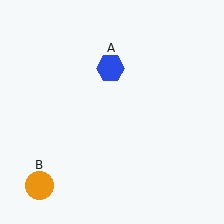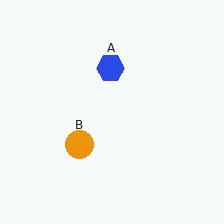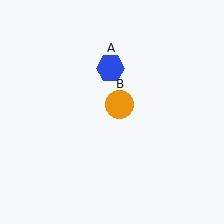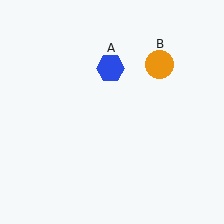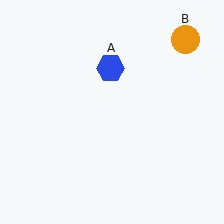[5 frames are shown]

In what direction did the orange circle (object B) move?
The orange circle (object B) moved up and to the right.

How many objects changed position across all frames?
1 object changed position: orange circle (object B).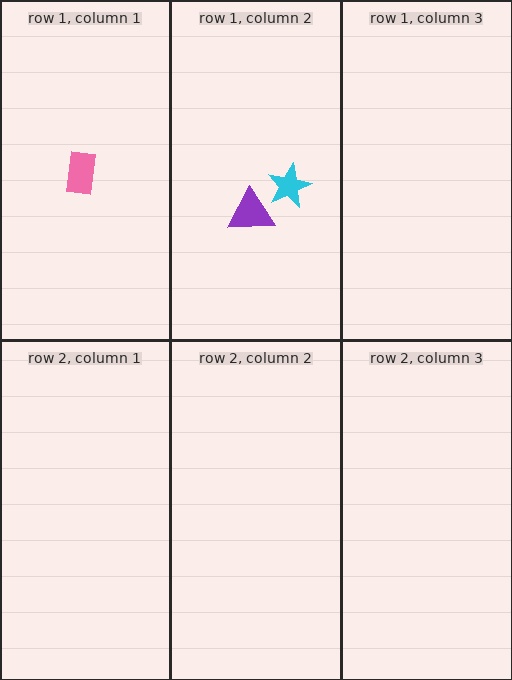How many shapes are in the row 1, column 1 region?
1.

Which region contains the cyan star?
The row 1, column 2 region.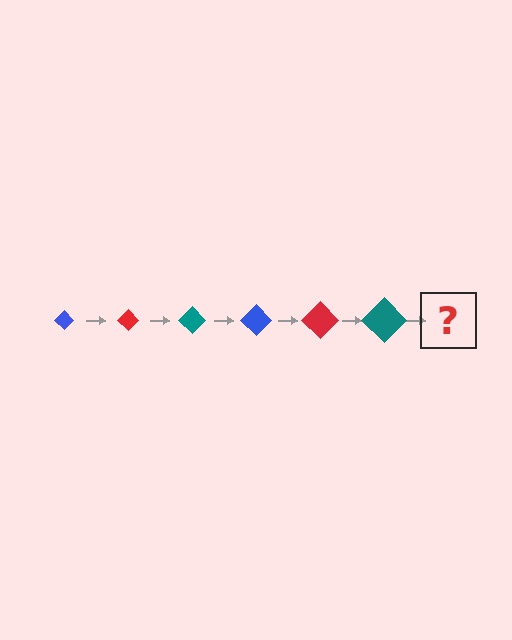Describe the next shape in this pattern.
It should be a blue diamond, larger than the previous one.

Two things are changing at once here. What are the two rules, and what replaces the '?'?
The two rules are that the diamond grows larger each step and the color cycles through blue, red, and teal. The '?' should be a blue diamond, larger than the previous one.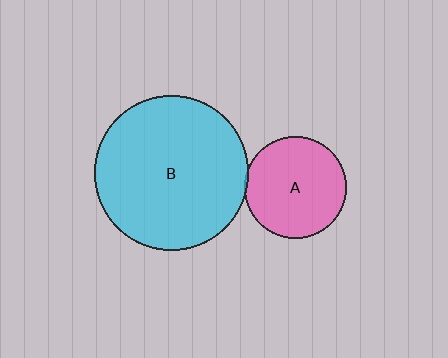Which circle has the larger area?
Circle B (cyan).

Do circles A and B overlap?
Yes.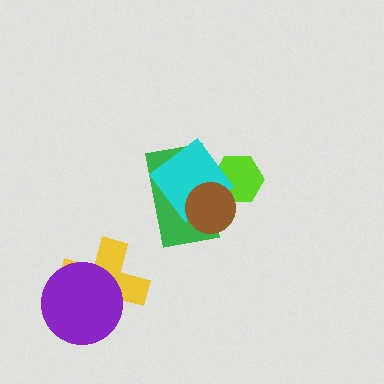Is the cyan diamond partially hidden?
Yes, it is partially covered by another shape.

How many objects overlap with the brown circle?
3 objects overlap with the brown circle.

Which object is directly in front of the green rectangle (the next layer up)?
The cyan diamond is directly in front of the green rectangle.